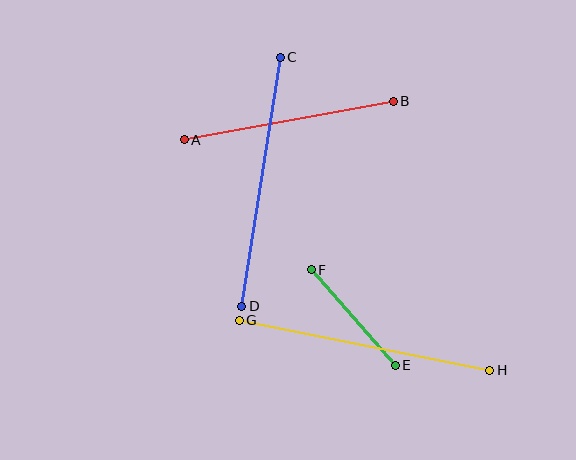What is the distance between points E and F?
The distance is approximately 127 pixels.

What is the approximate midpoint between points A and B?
The midpoint is at approximately (289, 121) pixels.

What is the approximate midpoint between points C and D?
The midpoint is at approximately (261, 182) pixels.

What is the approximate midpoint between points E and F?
The midpoint is at approximately (353, 317) pixels.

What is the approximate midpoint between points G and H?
The midpoint is at approximately (365, 345) pixels.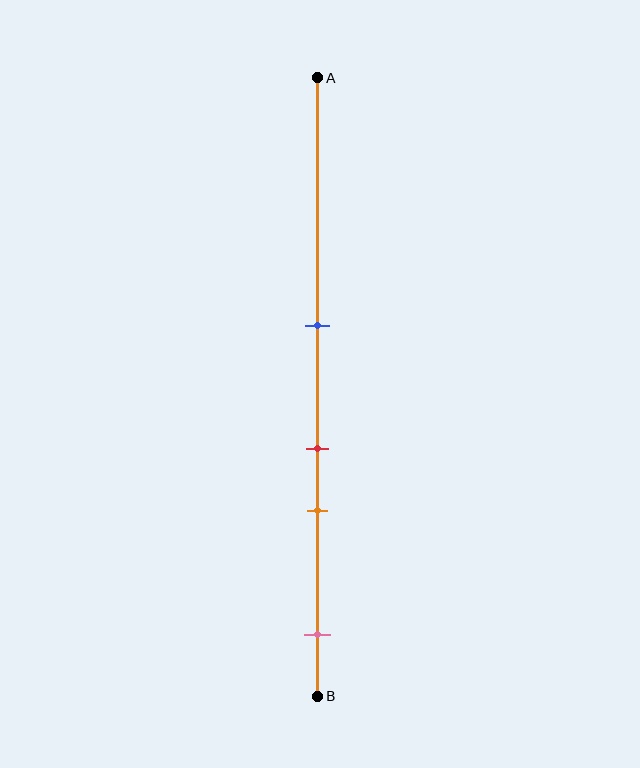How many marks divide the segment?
There are 4 marks dividing the segment.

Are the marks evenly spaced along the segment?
No, the marks are not evenly spaced.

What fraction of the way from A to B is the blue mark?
The blue mark is approximately 40% (0.4) of the way from A to B.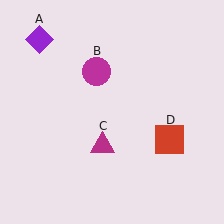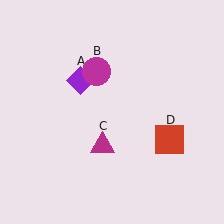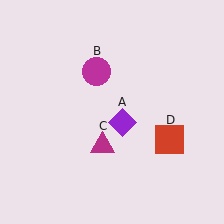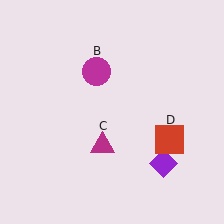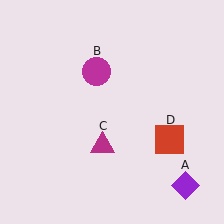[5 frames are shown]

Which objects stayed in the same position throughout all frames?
Magenta circle (object B) and magenta triangle (object C) and red square (object D) remained stationary.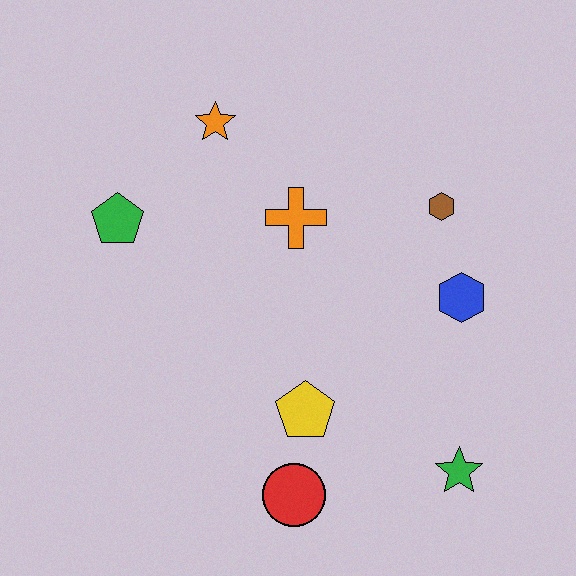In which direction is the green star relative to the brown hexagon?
The green star is below the brown hexagon.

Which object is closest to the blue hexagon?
The brown hexagon is closest to the blue hexagon.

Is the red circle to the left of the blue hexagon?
Yes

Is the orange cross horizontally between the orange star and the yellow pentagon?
Yes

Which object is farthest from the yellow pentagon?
The orange star is farthest from the yellow pentagon.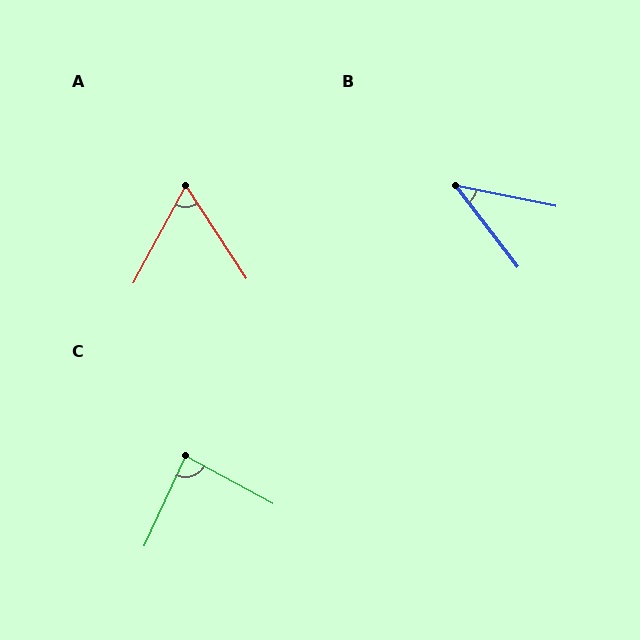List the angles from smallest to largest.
B (41°), A (61°), C (86°).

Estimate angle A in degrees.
Approximately 61 degrees.